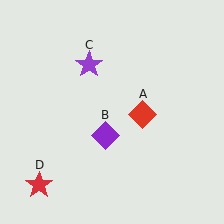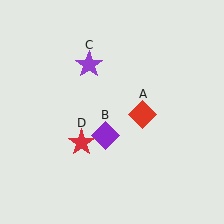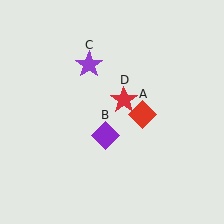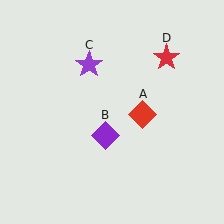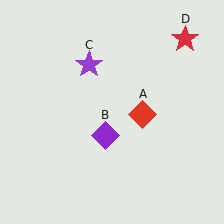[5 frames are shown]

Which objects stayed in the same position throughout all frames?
Red diamond (object A) and purple diamond (object B) and purple star (object C) remained stationary.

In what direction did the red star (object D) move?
The red star (object D) moved up and to the right.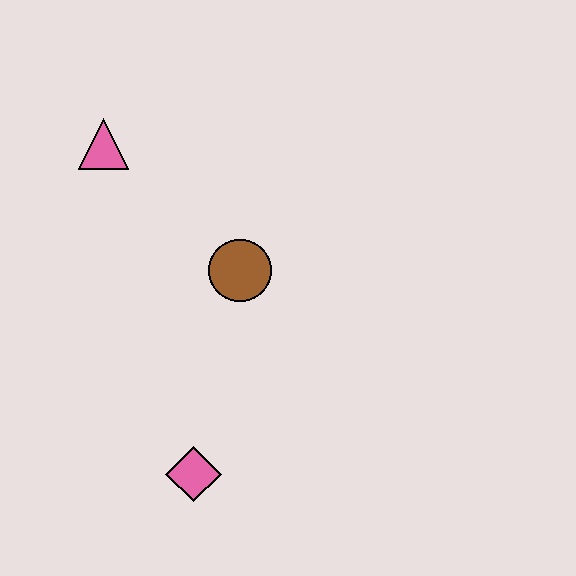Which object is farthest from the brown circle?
The pink diamond is farthest from the brown circle.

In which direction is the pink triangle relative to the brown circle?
The pink triangle is to the left of the brown circle.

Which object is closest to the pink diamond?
The brown circle is closest to the pink diamond.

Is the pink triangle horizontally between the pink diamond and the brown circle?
No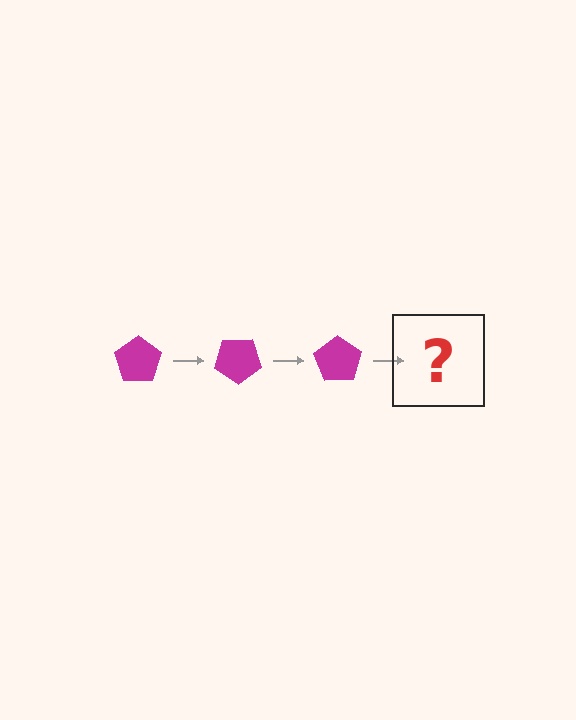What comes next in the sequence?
The next element should be a magenta pentagon rotated 105 degrees.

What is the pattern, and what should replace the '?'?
The pattern is that the pentagon rotates 35 degrees each step. The '?' should be a magenta pentagon rotated 105 degrees.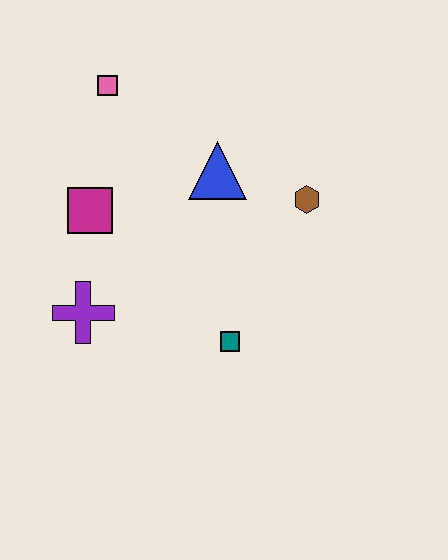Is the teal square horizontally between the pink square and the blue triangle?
No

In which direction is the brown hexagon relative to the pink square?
The brown hexagon is to the right of the pink square.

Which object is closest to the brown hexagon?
The blue triangle is closest to the brown hexagon.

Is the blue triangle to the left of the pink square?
No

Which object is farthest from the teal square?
The pink square is farthest from the teal square.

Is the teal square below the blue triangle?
Yes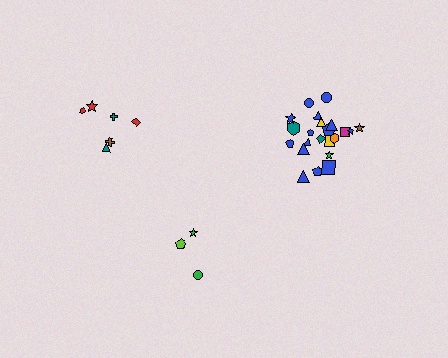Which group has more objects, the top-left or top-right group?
The top-right group.